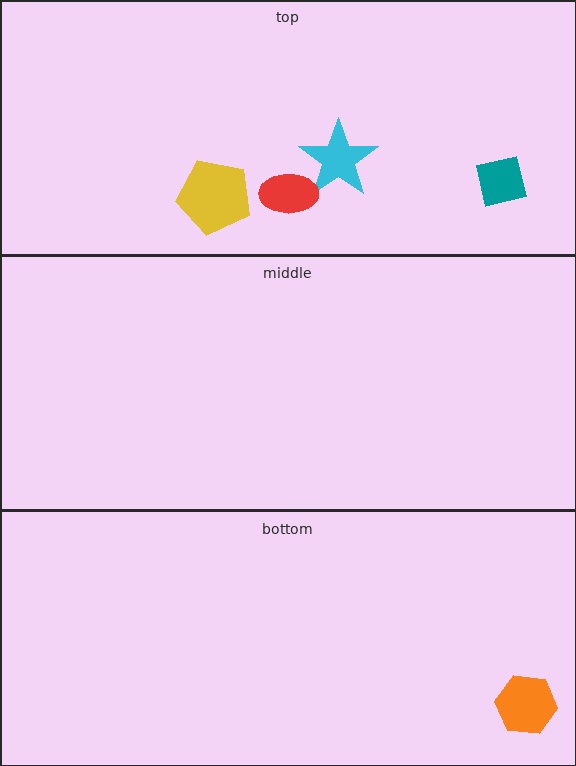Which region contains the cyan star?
The top region.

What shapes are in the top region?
The cyan star, the yellow pentagon, the teal square, the red ellipse.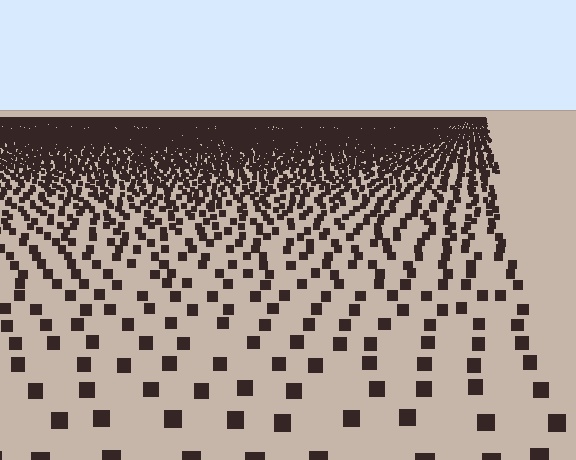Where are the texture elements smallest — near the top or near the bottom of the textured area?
Near the top.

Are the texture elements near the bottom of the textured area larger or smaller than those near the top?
Larger. Near the bottom, elements are closer to the viewer and appear at a bigger on-screen size.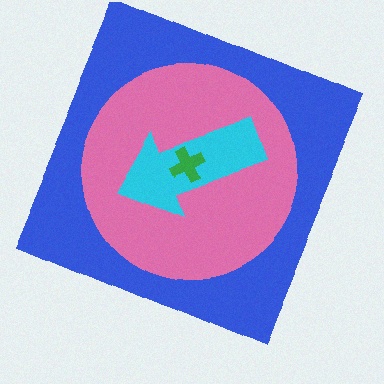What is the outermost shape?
The blue square.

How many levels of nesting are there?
4.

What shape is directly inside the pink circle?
The cyan arrow.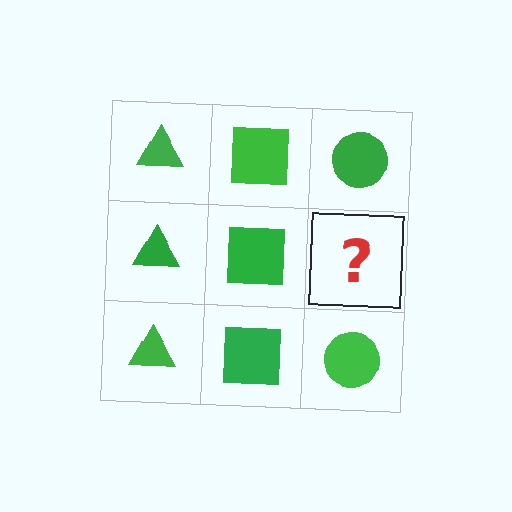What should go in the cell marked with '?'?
The missing cell should contain a green circle.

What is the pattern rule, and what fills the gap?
The rule is that each column has a consistent shape. The gap should be filled with a green circle.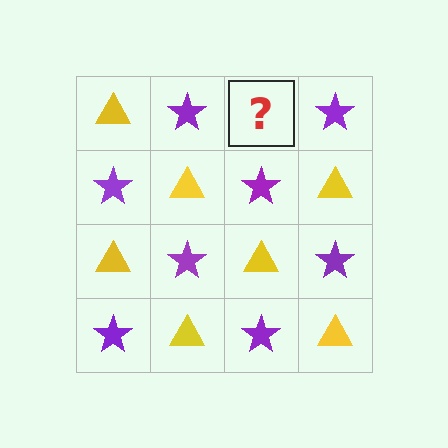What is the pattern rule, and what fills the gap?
The rule is that it alternates yellow triangle and purple star in a checkerboard pattern. The gap should be filled with a yellow triangle.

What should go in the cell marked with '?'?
The missing cell should contain a yellow triangle.